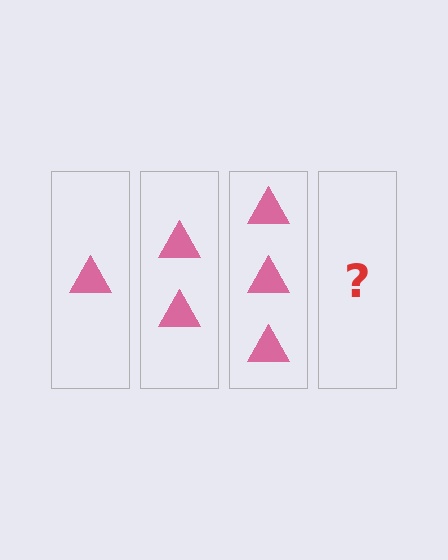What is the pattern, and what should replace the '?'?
The pattern is that each step adds one more triangle. The '?' should be 4 triangles.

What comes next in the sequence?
The next element should be 4 triangles.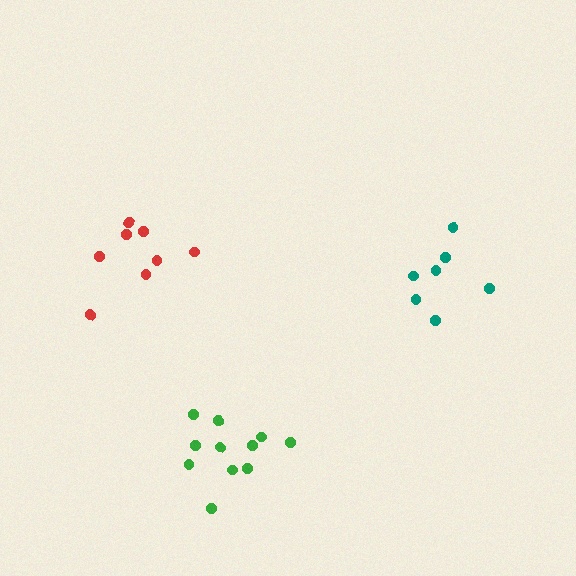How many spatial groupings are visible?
There are 3 spatial groupings.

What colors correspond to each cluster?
The clusters are colored: red, green, teal.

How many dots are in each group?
Group 1: 8 dots, Group 2: 11 dots, Group 3: 7 dots (26 total).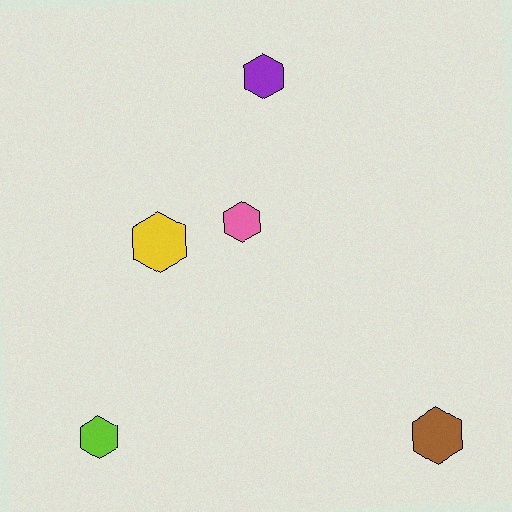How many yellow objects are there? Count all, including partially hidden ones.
There is 1 yellow object.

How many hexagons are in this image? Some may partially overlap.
There are 5 hexagons.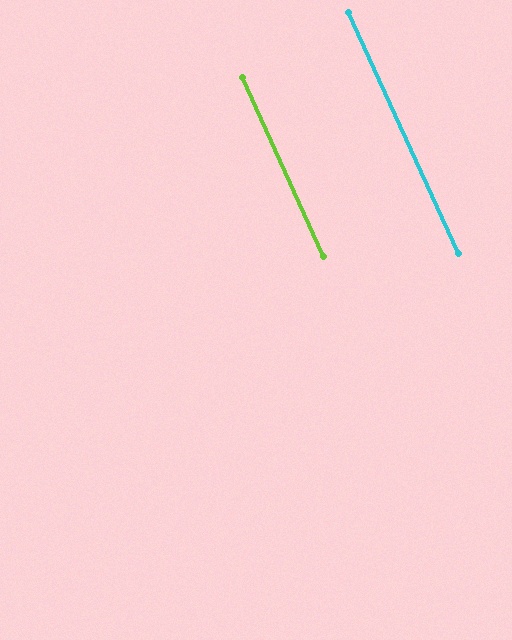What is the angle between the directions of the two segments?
Approximately 0 degrees.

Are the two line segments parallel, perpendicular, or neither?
Parallel — their directions differ by only 0.2°.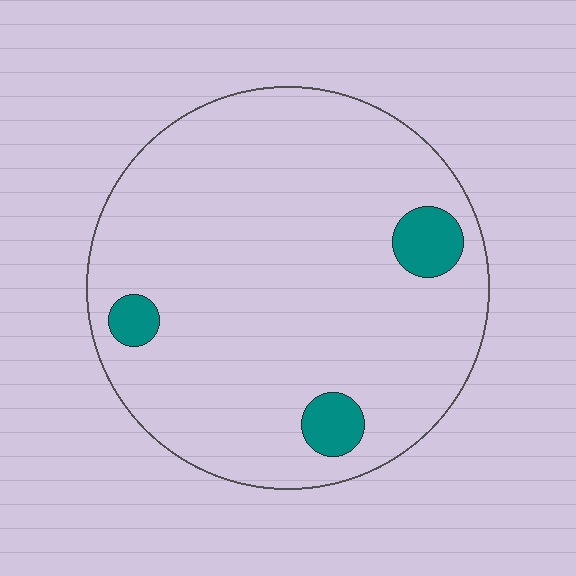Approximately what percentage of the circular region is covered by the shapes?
Approximately 5%.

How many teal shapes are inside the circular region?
3.